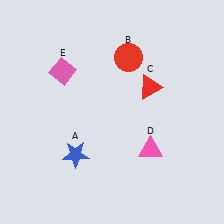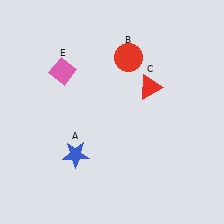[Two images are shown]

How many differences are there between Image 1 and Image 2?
There is 1 difference between the two images.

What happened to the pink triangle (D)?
The pink triangle (D) was removed in Image 2. It was in the bottom-right area of Image 1.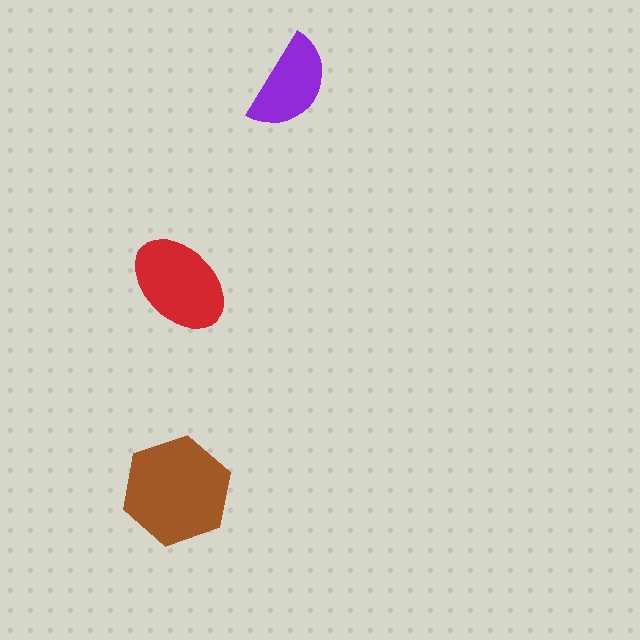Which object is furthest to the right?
The purple semicircle is rightmost.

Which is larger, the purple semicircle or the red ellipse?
The red ellipse.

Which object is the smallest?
The purple semicircle.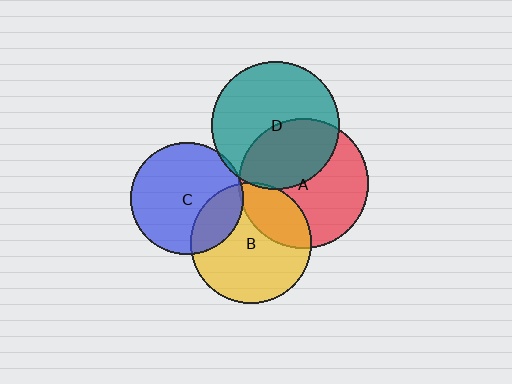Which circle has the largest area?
Circle A (red).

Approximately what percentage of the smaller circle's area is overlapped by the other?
Approximately 5%.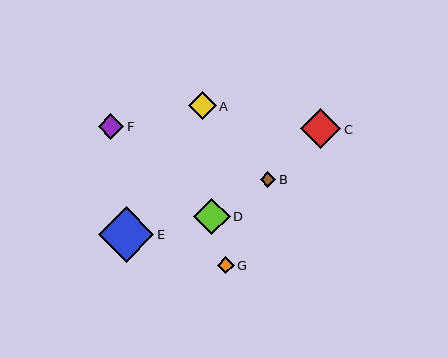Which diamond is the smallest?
Diamond B is the smallest with a size of approximately 16 pixels.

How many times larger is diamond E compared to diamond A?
Diamond E is approximately 2.0 times the size of diamond A.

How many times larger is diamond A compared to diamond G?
Diamond A is approximately 1.6 times the size of diamond G.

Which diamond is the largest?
Diamond E is the largest with a size of approximately 55 pixels.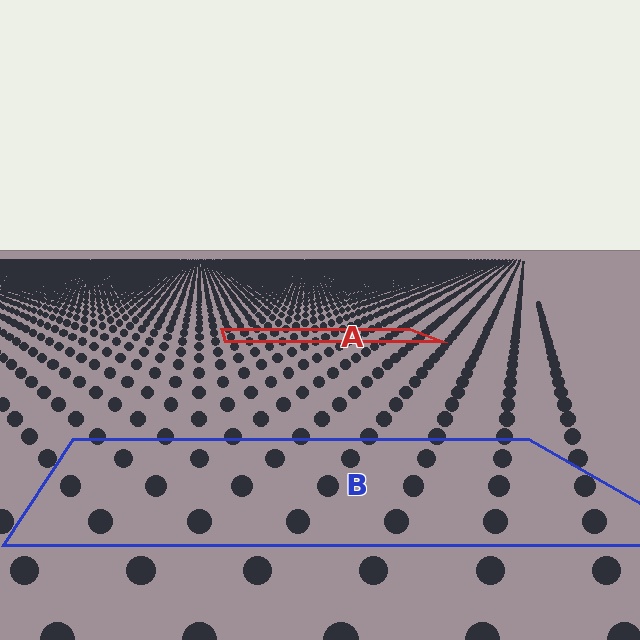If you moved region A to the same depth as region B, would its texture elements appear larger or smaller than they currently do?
They would appear larger. At a closer depth, the same texture elements are projected at a bigger on-screen size.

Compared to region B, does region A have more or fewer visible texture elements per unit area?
Region A has more texture elements per unit area — they are packed more densely because it is farther away.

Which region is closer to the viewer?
Region B is closer. The texture elements there are larger and more spread out.